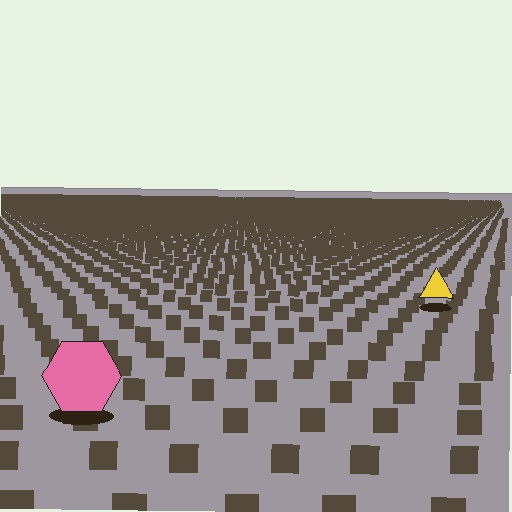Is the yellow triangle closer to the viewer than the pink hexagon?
No. The pink hexagon is closer — you can tell from the texture gradient: the ground texture is coarser near it.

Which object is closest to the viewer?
The pink hexagon is closest. The texture marks near it are larger and more spread out.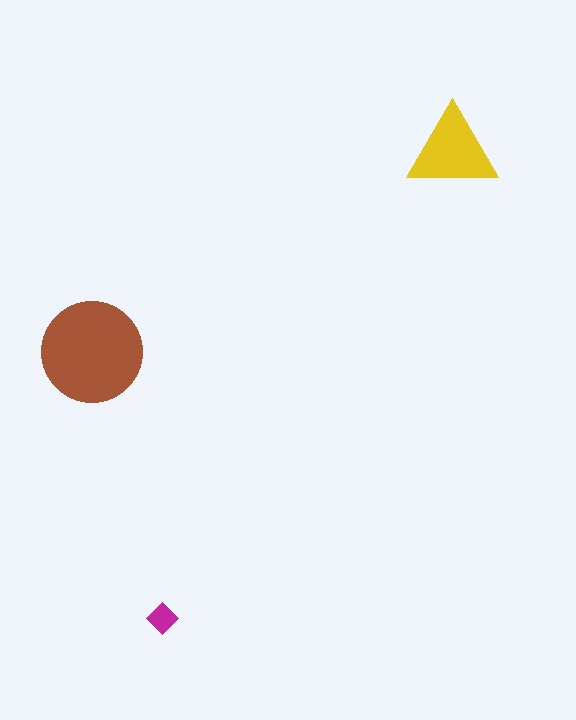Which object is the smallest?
The magenta diamond.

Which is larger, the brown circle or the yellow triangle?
The brown circle.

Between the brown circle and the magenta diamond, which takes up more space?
The brown circle.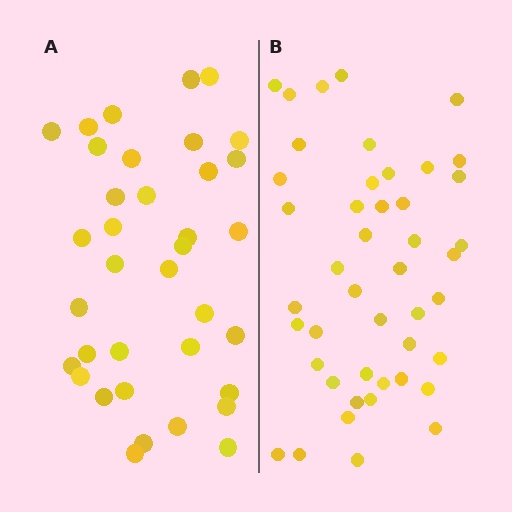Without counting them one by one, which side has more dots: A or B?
Region B (the right region) has more dots.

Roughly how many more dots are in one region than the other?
Region B has roughly 8 or so more dots than region A.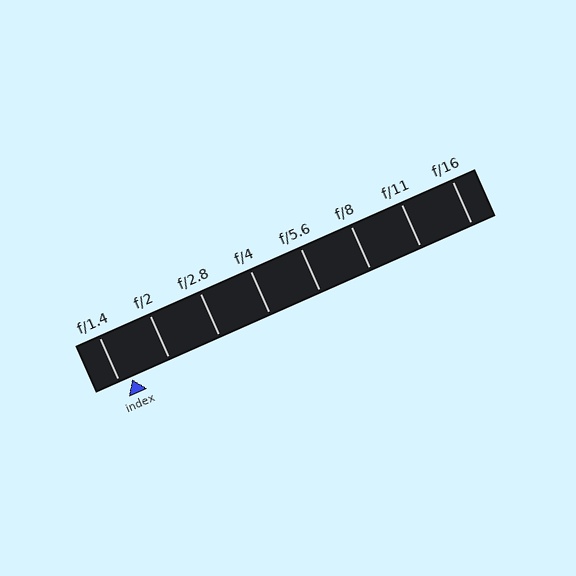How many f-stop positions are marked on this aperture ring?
There are 8 f-stop positions marked.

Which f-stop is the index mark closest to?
The index mark is closest to f/1.4.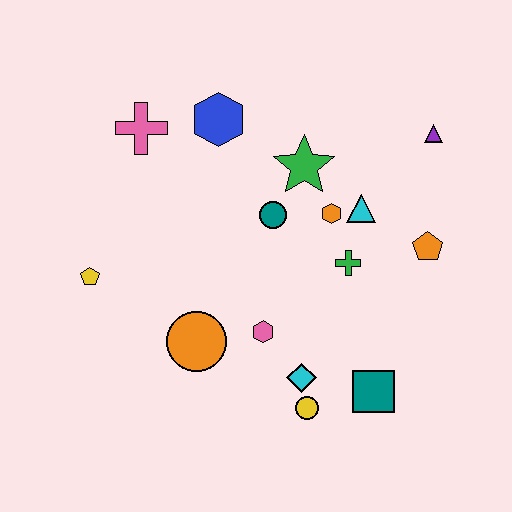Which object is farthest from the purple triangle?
The yellow pentagon is farthest from the purple triangle.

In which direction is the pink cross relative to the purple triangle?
The pink cross is to the left of the purple triangle.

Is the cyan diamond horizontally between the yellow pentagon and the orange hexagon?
Yes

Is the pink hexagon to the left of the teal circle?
Yes